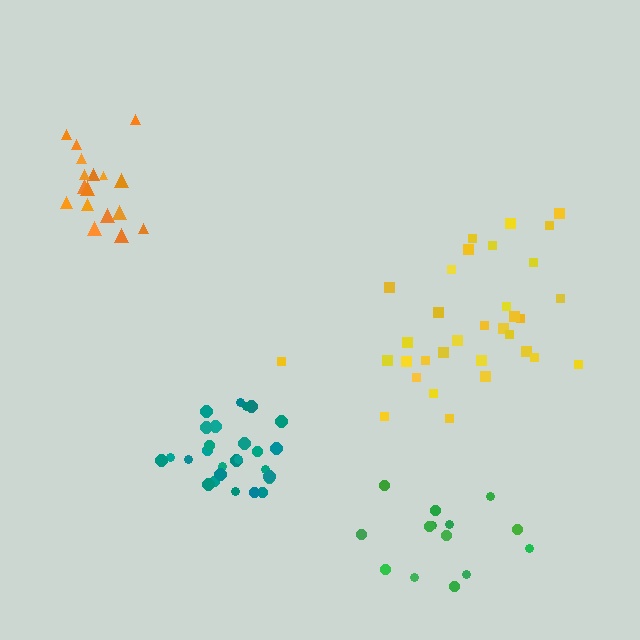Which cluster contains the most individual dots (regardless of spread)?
Yellow (33).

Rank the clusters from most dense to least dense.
teal, orange, green, yellow.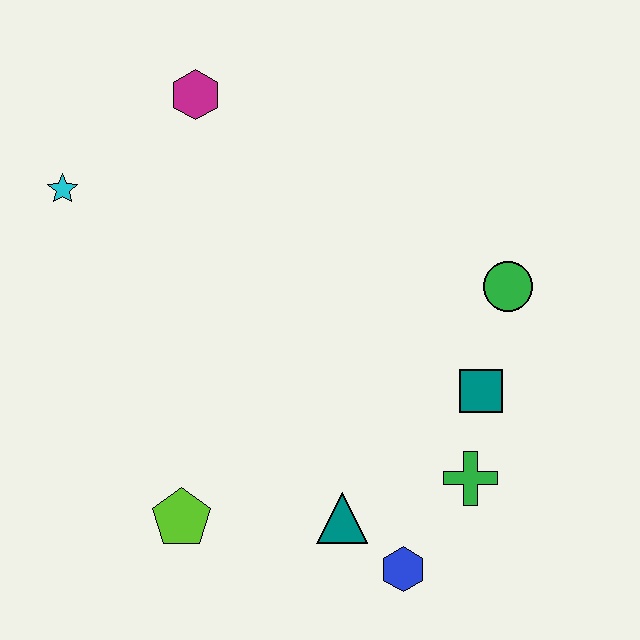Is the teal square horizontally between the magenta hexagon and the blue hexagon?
No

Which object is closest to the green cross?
The teal square is closest to the green cross.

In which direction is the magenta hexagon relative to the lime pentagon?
The magenta hexagon is above the lime pentagon.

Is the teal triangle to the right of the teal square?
No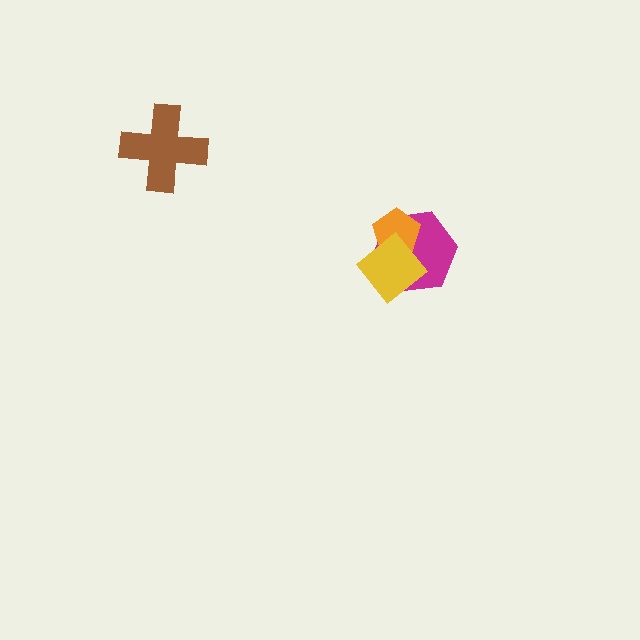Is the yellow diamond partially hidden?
No, no other shape covers it.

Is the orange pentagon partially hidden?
Yes, it is partially covered by another shape.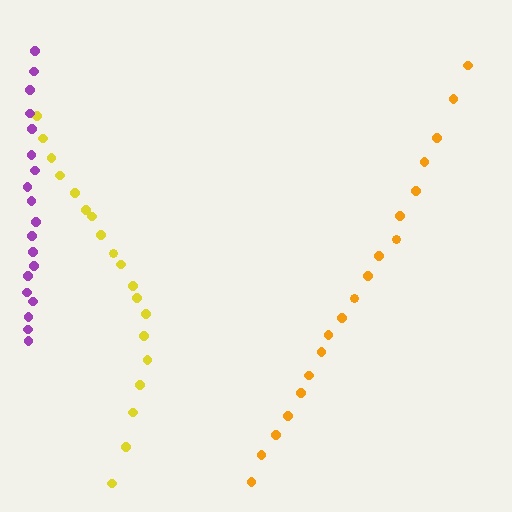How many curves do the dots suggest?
There are 3 distinct paths.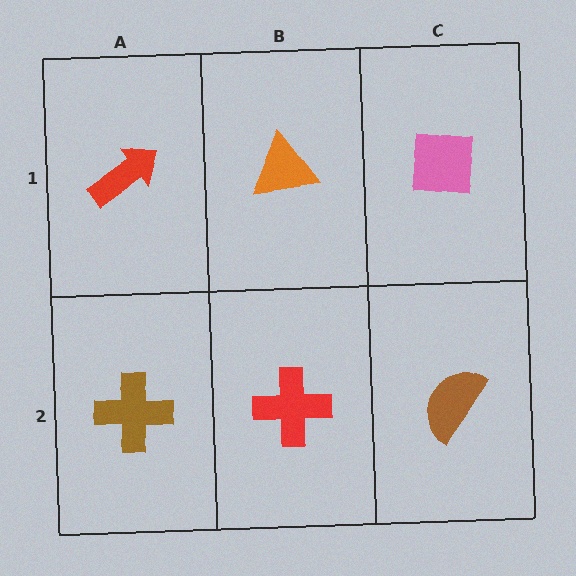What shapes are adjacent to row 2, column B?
An orange triangle (row 1, column B), a brown cross (row 2, column A), a brown semicircle (row 2, column C).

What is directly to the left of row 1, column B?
A red arrow.